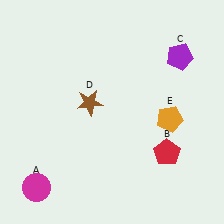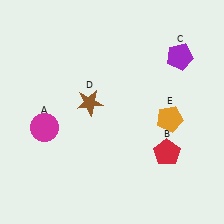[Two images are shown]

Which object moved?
The magenta circle (A) moved up.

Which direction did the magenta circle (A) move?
The magenta circle (A) moved up.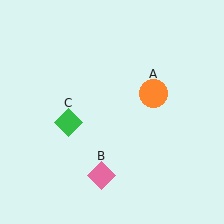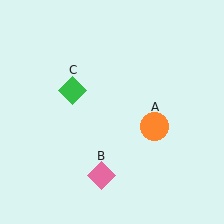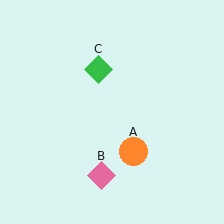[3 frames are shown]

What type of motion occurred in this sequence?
The orange circle (object A), green diamond (object C) rotated clockwise around the center of the scene.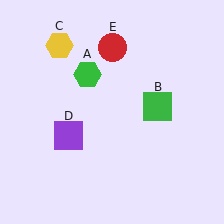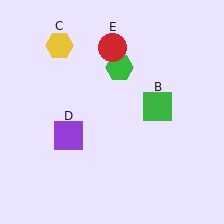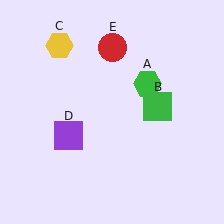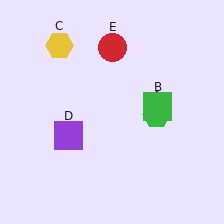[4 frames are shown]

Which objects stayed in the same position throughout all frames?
Green square (object B) and yellow hexagon (object C) and purple square (object D) and red circle (object E) remained stationary.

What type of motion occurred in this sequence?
The green hexagon (object A) rotated clockwise around the center of the scene.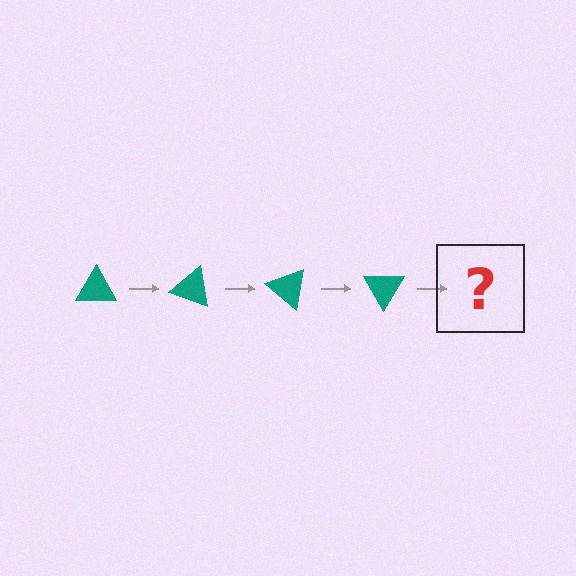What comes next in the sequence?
The next element should be a teal triangle rotated 80 degrees.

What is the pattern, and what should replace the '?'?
The pattern is that the triangle rotates 20 degrees each step. The '?' should be a teal triangle rotated 80 degrees.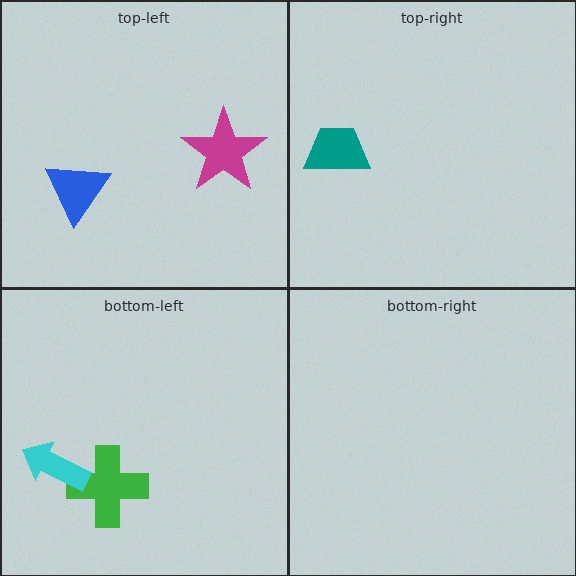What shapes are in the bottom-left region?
The green cross, the cyan arrow.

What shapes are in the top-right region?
The teal trapezoid.